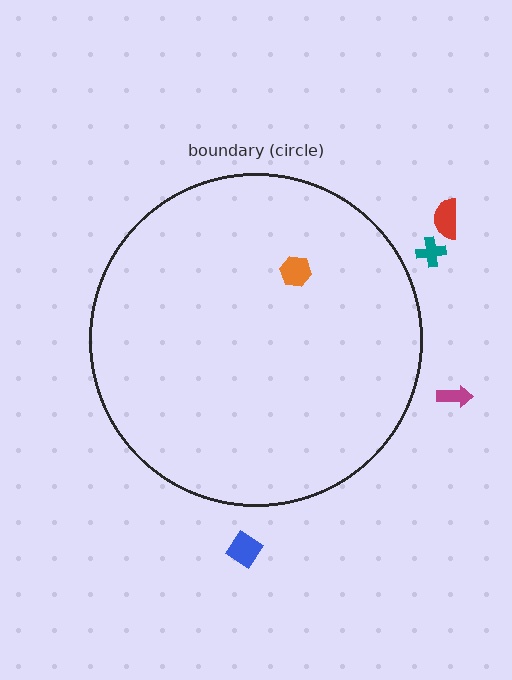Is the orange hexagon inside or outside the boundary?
Inside.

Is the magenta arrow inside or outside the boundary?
Outside.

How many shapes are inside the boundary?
1 inside, 4 outside.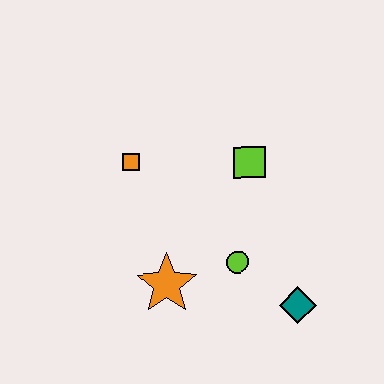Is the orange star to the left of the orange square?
No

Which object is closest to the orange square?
The lime square is closest to the orange square.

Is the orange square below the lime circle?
No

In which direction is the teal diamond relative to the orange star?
The teal diamond is to the right of the orange star.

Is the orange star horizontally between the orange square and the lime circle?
Yes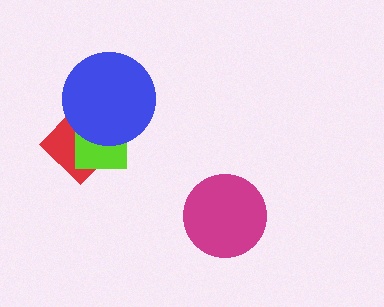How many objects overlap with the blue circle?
2 objects overlap with the blue circle.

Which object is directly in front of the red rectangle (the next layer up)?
The lime square is directly in front of the red rectangle.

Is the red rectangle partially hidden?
Yes, it is partially covered by another shape.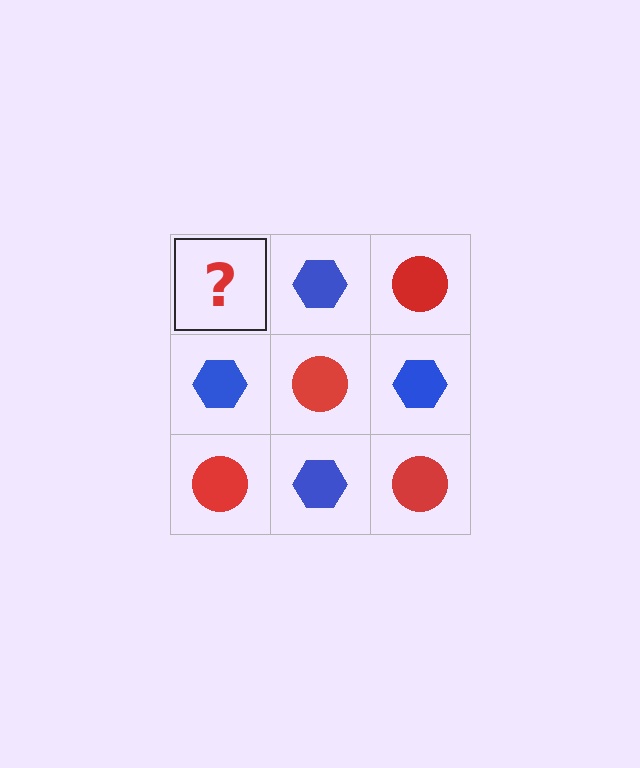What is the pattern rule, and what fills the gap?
The rule is that it alternates red circle and blue hexagon in a checkerboard pattern. The gap should be filled with a red circle.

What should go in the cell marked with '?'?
The missing cell should contain a red circle.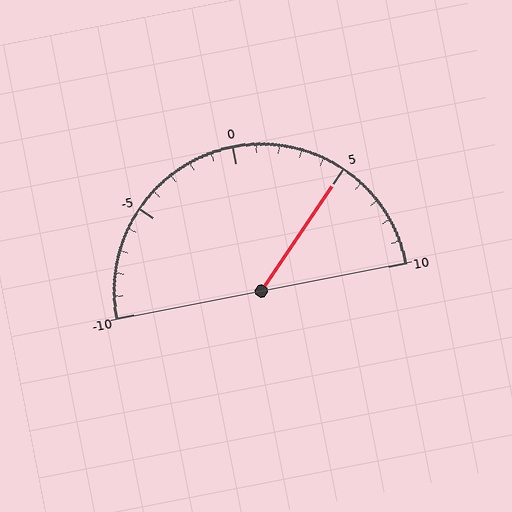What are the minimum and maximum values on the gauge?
The gauge ranges from -10 to 10.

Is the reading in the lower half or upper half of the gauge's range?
The reading is in the upper half of the range (-10 to 10).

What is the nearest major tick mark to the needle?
The nearest major tick mark is 5.